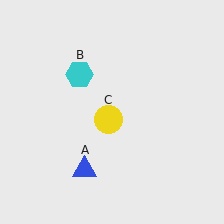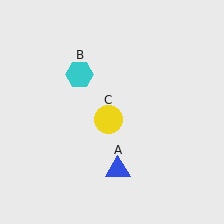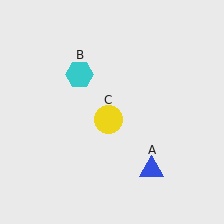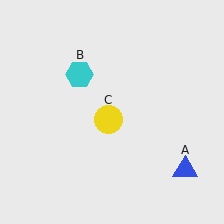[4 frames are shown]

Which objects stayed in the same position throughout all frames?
Cyan hexagon (object B) and yellow circle (object C) remained stationary.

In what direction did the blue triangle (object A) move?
The blue triangle (object A) moved right.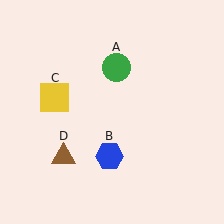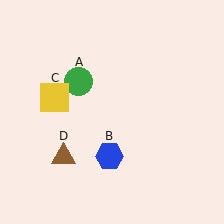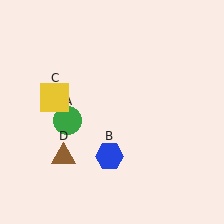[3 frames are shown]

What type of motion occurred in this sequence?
The green circle (object A) rotated counterclockwise around the center of the scene.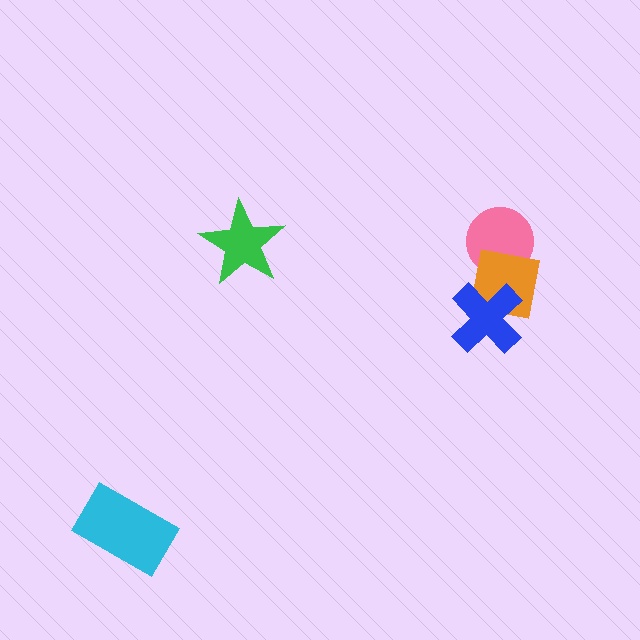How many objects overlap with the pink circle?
1 object overlaps with the pink circle.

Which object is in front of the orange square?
The blue cross is in front of the orange square.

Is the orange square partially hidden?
Yes, it is partially covered by another shape.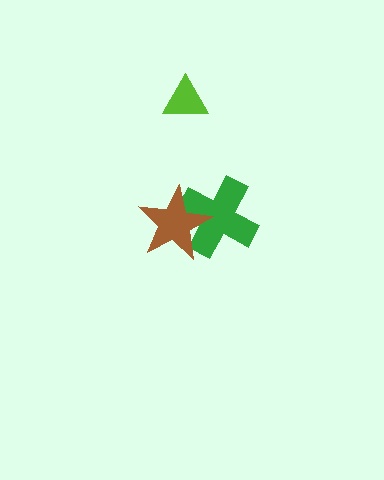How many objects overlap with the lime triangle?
0 objects overlap with the lime triangle.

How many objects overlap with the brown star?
1 object overlaps with the brown star.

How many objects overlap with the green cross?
1 object overlaps with the green cross.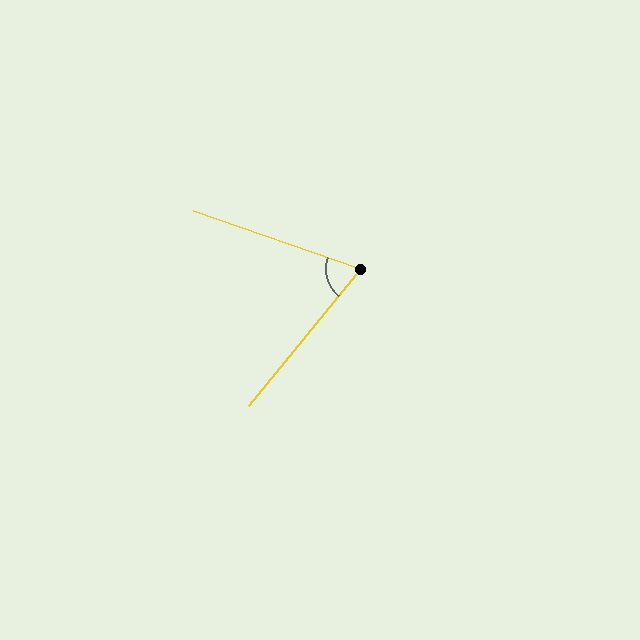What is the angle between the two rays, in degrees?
Approximately 70 degrees.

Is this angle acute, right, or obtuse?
It is acute.